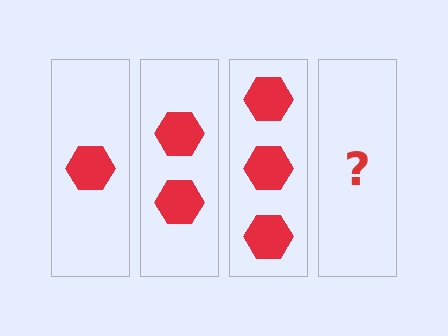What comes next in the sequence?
The next element should be 4 hexagons.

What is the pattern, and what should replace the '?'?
The pattern is that each step adds one more hexagon. The '?' should be 4 hexagons.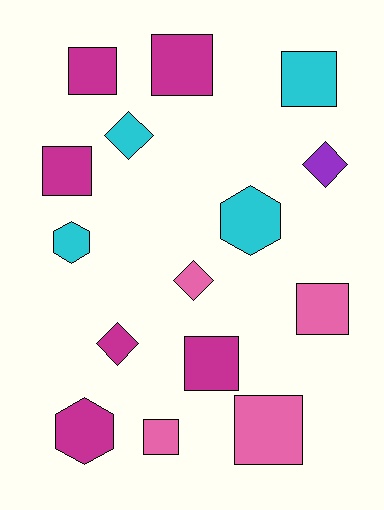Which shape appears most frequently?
Square, with 8 objects.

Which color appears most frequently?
Magenta, with 6 objects.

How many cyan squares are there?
There is 1 cyan square.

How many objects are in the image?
There are 15 objects.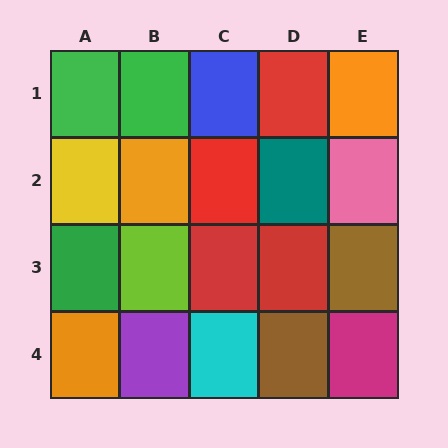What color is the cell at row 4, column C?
Cyan.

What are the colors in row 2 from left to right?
Yellow, orange, red, teal, pink.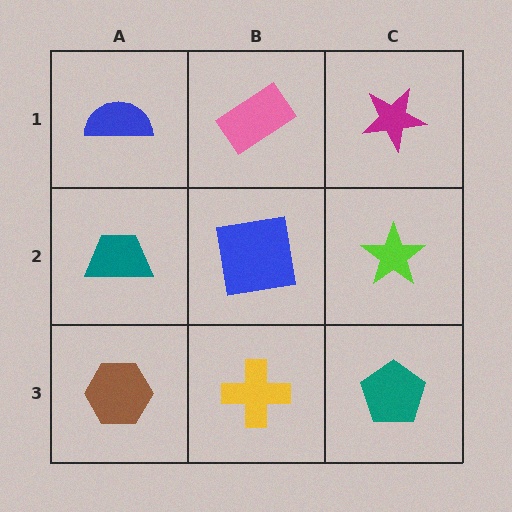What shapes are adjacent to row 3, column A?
A teal trapezoid (row 2, column A), a yellow cross (row 3, column B).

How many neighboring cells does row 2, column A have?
3.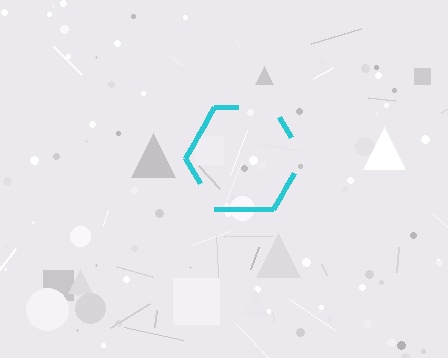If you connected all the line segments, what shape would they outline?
They would outline a hexagon.